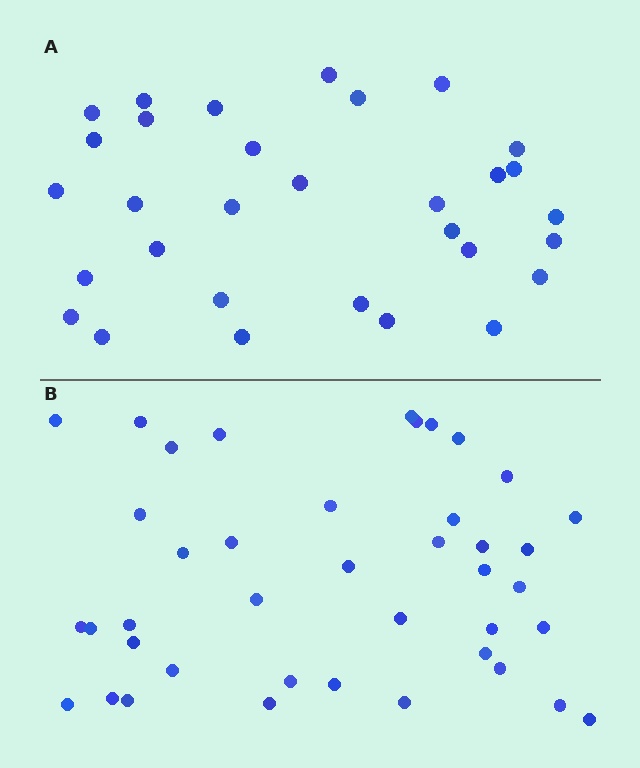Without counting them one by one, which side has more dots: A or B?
Region B (the bottom region) has more dots.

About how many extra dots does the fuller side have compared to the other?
Region B has roughly 10 or so more dots than region A.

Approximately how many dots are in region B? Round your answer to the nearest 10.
About 40 dots. (The exact count is 41, which rounds to 40.)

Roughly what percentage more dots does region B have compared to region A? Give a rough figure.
About 30% more.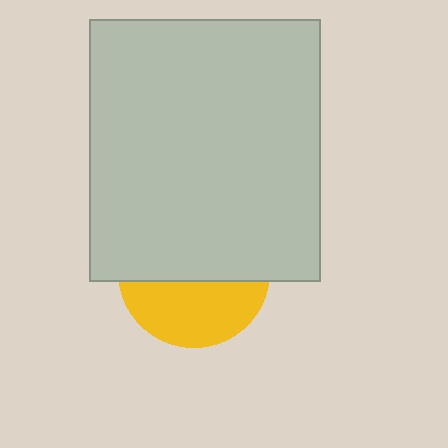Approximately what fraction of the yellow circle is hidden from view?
Roughly 58% of the yellow circle is hidden behind the light gray rectangle.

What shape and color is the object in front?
The object in front is a light gray rectangle.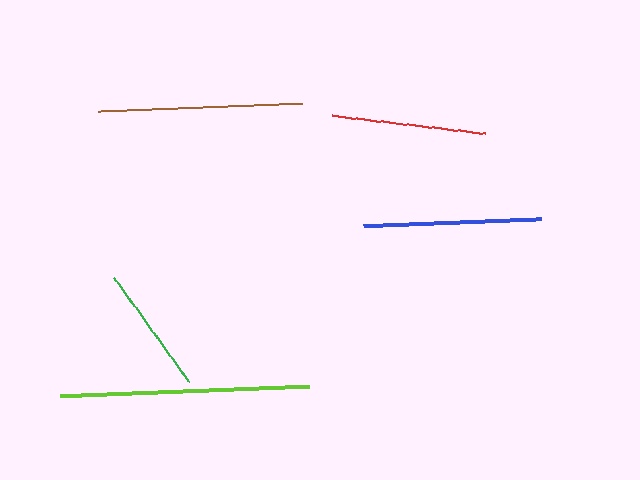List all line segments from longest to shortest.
From longest to shortest: lime, brown, blue, red, green.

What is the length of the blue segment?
The blue segment is approximately 178 pixels long.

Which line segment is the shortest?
The green line is the shortest at approximately 129 pixels.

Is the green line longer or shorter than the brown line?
The brown line is longer than the green line.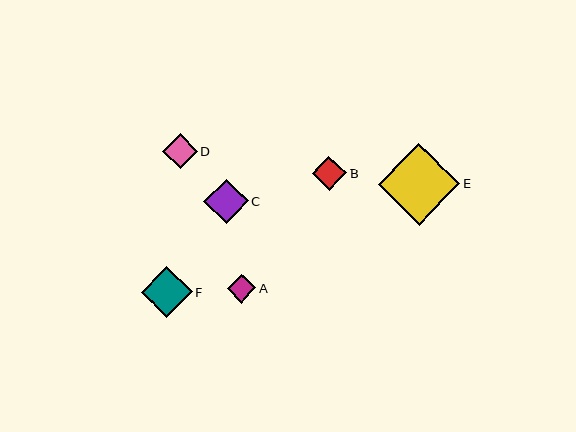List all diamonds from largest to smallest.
From largest to smallest: E, F, C, B, D, A.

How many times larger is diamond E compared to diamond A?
Diamond E is approximately 2.9 times the size of diamond A.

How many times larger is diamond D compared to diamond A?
Diamond D is approximately 1.2 times the size of diamond A.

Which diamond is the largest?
Diamond E is the largest with a size of approximately 81 pixels.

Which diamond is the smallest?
Diamond A is the smallest with a size of approximately 28 pixels.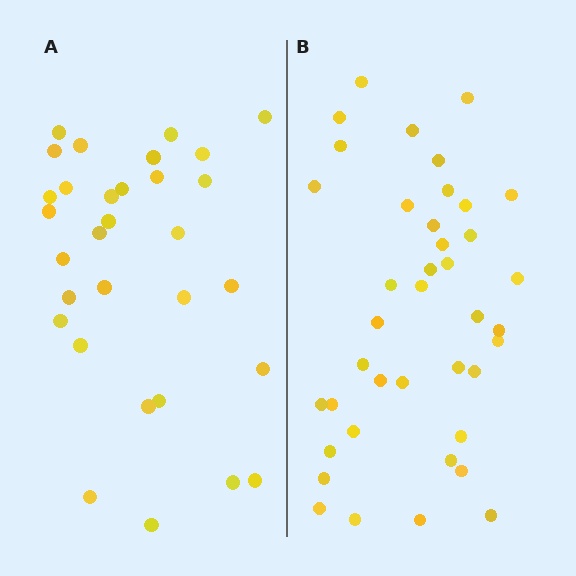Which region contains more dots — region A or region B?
Region B (the right region) has more dots.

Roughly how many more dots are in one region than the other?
Region B has roughly 8 or so more dots than region A.